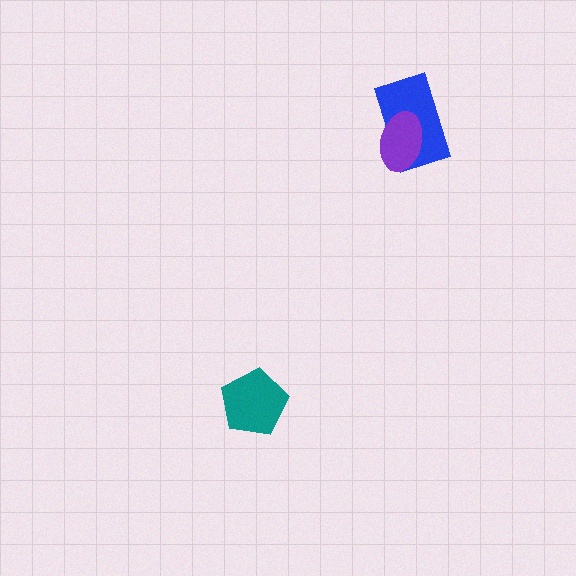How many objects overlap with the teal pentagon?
0 objects overlap with the teal pentagon.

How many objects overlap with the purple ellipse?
1 object overlaps with the purple ellipse.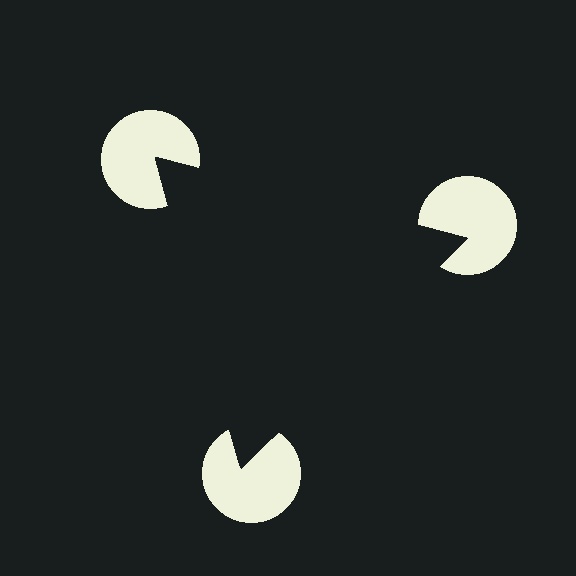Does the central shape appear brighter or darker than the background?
It typically appears slightly darker than the background, even though no actual brightness change is drawn.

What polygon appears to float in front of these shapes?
An illusory triangle — its edges are inferred from the aligned wedge cuts in the pac-man discs, not physically drawn.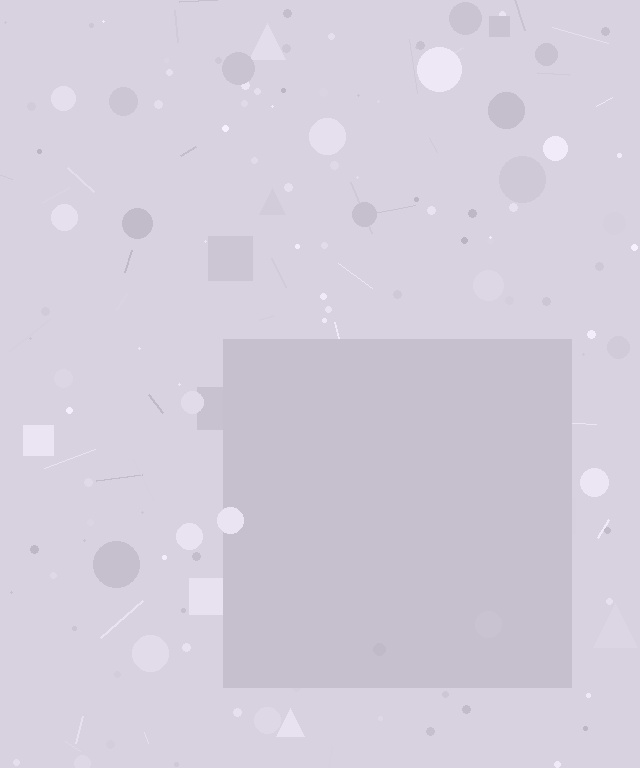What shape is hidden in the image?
A square is hidden in the image.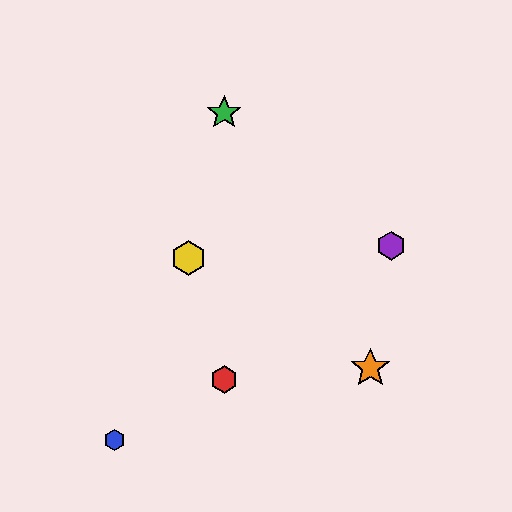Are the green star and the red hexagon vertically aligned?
Yes, both are at x≈224.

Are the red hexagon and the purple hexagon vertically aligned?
No, the red hexagon is at x≈224 and the purple hexagon is at x≈391.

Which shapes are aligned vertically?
The red hexagon, the green star are aligned vertically.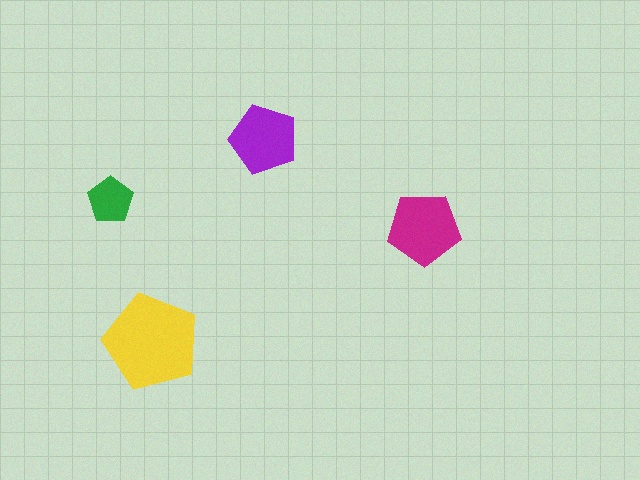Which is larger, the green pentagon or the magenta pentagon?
The magenta one.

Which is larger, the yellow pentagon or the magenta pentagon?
The yellow one.